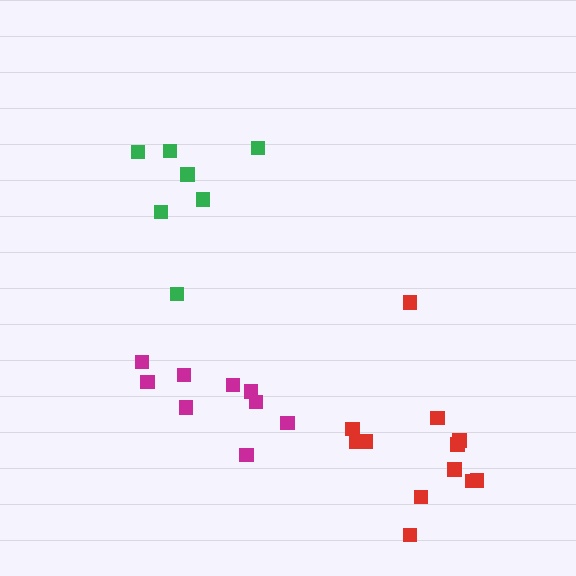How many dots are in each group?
Group 1: 9 dots, Group 2: 7 dots, Group 3: 12 dots (28 total).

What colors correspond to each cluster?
The clusters are colored: magenta, green, red.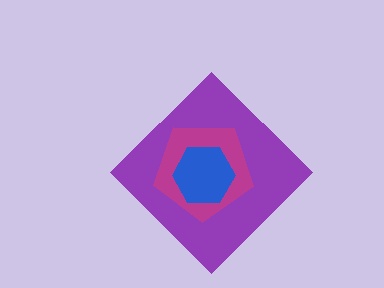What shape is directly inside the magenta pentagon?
The blue hexagon.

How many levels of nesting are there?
3.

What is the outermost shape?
The purple diamond.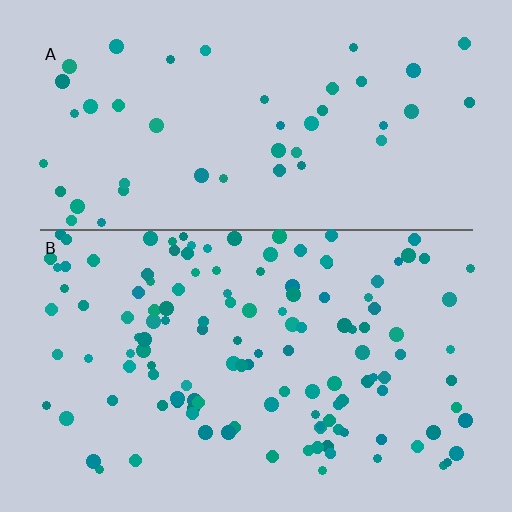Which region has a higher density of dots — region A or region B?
B (the bottom).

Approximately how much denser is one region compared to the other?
Approximately 2.8× — region B over region A.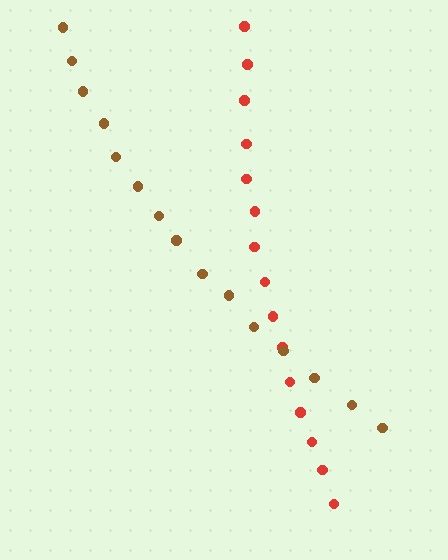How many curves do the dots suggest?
There are 2 distinct paths.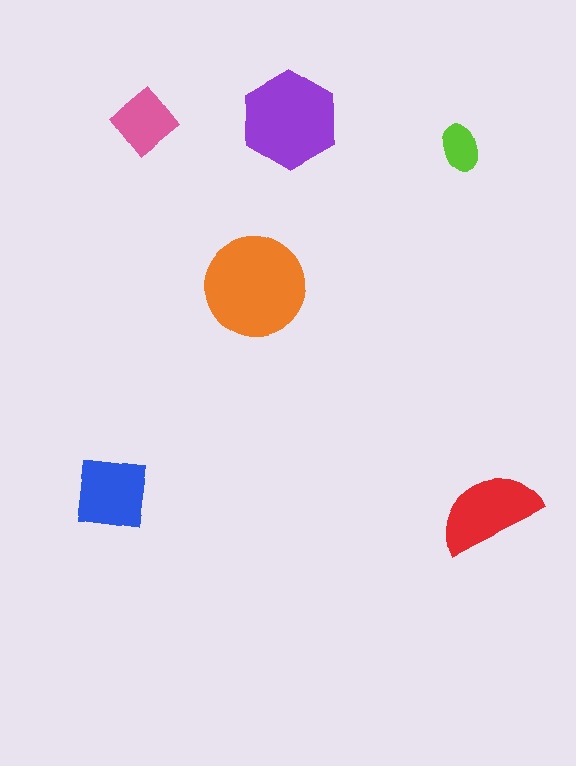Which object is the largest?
The orange circle.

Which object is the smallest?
The lime ellipse.